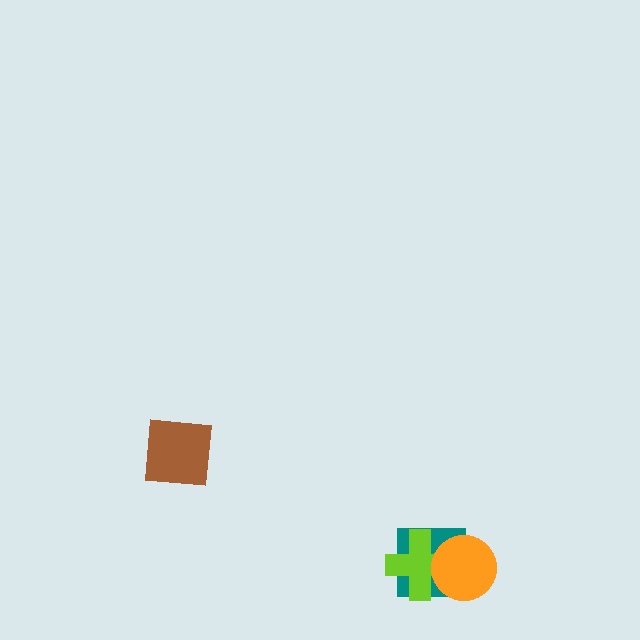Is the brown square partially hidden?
No, no other shape covers it.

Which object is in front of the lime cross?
The orange circle is in front of the lime cross.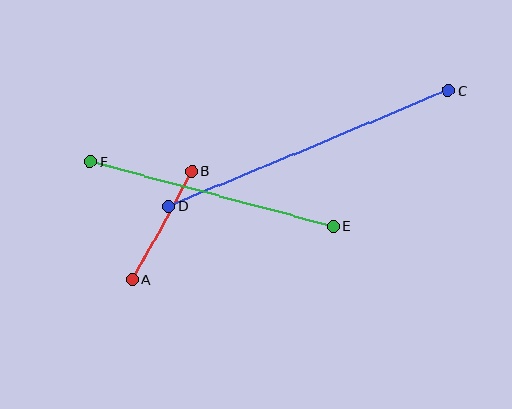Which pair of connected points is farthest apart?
Points C and D are farthest apart.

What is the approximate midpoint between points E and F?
The midpoint is at approximately (212, 194) pixels.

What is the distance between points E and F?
The distance is approximately 251 pixels.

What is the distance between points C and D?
The distance is approximately 302 pixels.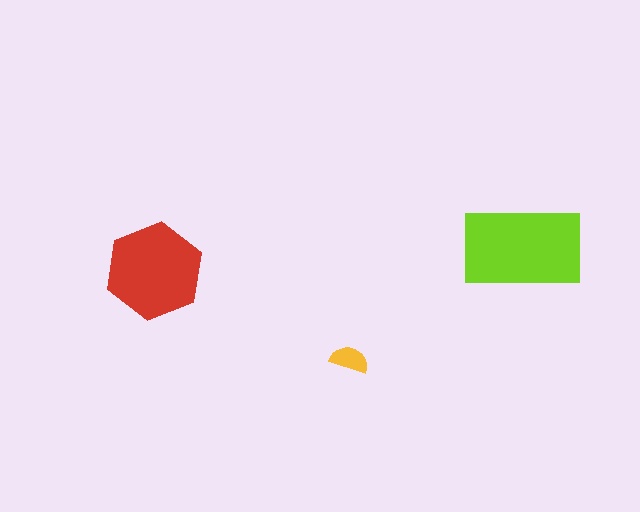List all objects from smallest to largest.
The yellow semicircle, the red hexagon, the lime rectangle.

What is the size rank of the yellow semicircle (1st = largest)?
3rd.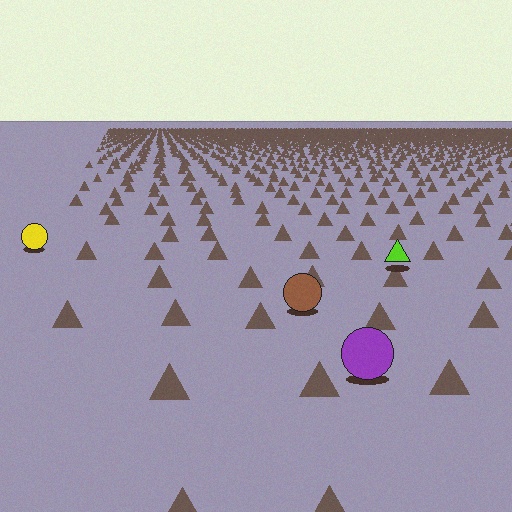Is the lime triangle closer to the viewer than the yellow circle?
Yes. The lime triangle is closer — you can tell from the texture gradient: the ground texture is coarser near it.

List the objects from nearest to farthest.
From nearest to farthest: the purple circle, the brown circle, the lime triangle, the yellow circle.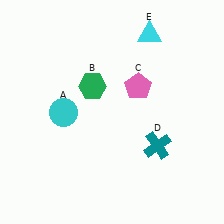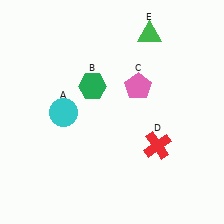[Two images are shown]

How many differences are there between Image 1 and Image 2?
There are 2 differences between the two images.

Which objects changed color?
D changed from teal to red. E changed from cyan to green.